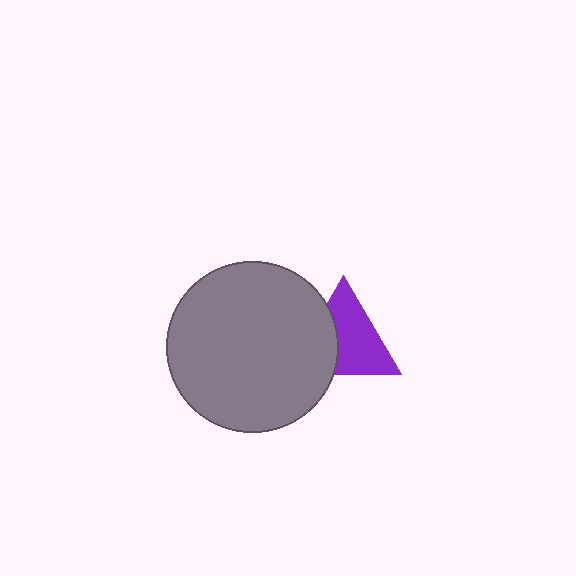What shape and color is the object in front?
The object in front is a gray circle.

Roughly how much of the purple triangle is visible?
About half of it is visible (roughly 63%).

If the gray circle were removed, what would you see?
You would see the complete purple triangle.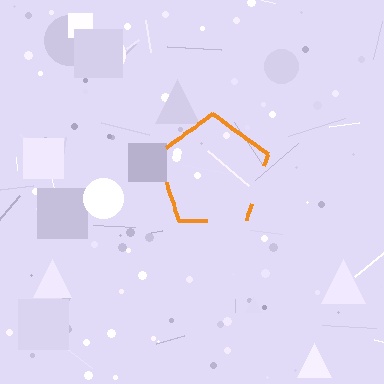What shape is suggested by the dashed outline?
The dashed outline suggests a pentagon.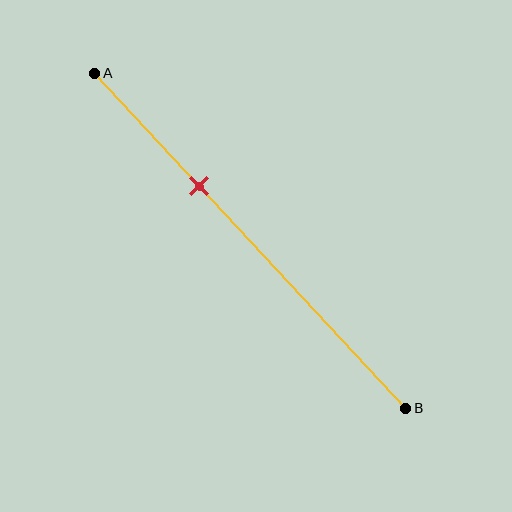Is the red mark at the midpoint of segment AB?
No, the mark is at about 35% from A, not at the 50% midpoint.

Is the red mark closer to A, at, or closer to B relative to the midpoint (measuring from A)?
The red mark is closer to point A than the midpoint of segment AB.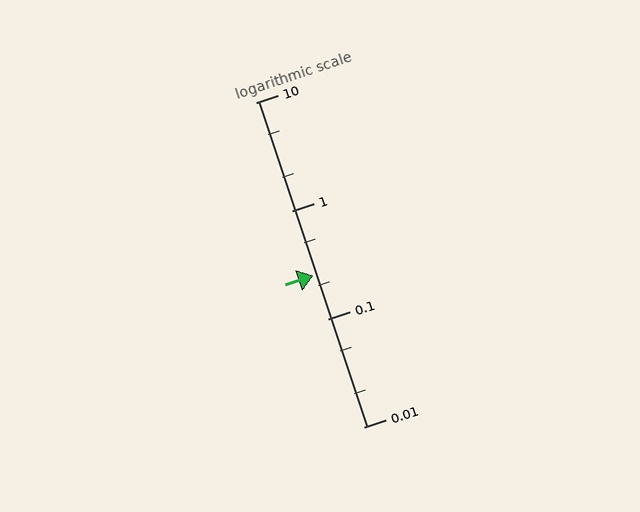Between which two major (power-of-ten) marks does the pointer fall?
The pointer is between 0.1 and 1.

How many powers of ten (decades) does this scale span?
The scale spans 3 decades, from 0.01 to 10.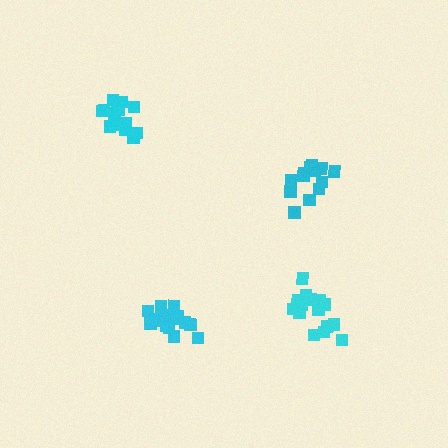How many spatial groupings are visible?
There are 4 spatial groupings.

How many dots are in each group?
Group 1: 17 dots, Group 2: 16 dots, Group 3: 17 dots, Group 4: 13 dots (63 total).